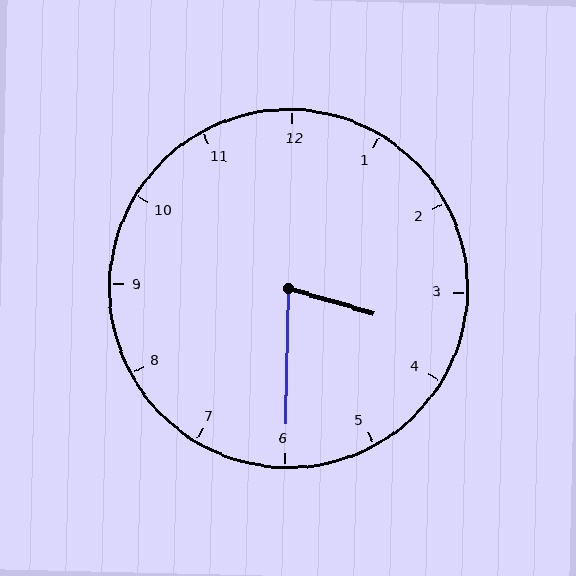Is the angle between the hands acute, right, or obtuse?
It is acute.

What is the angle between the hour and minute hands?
Approximately 75 degrees.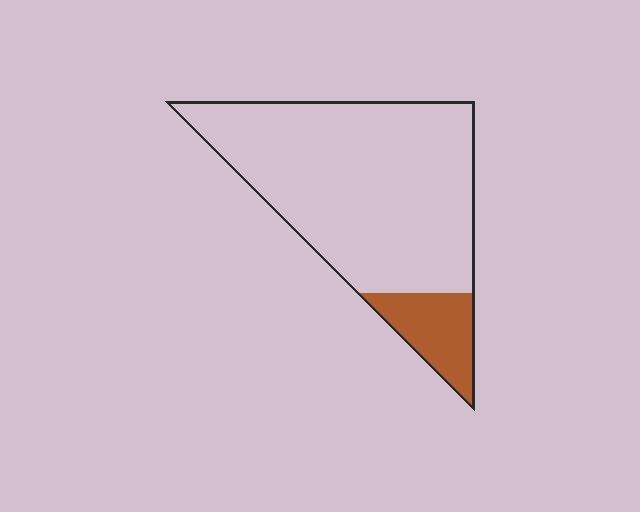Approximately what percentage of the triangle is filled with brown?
Approximately 15%.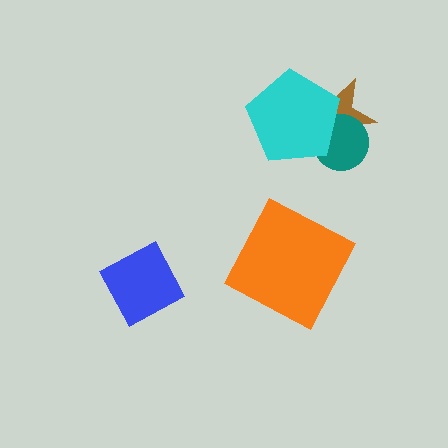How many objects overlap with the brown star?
2 objects overlap with the brown star.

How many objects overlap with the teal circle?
2 objects overlap with the teal circle.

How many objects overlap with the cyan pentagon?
2 objects overlap with the cyan pentagon.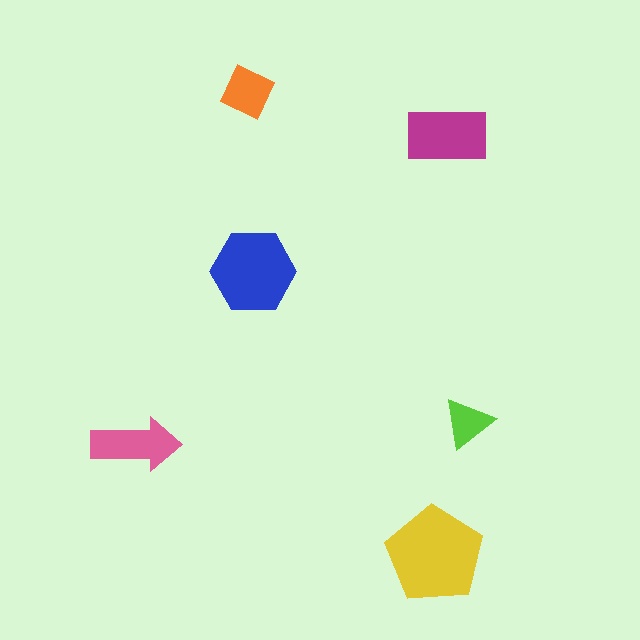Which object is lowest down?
The yellow pentagon is bottommost.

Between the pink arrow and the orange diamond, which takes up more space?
The pink arrow.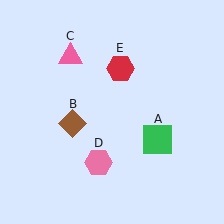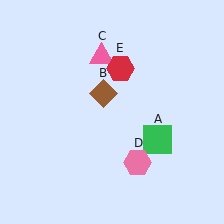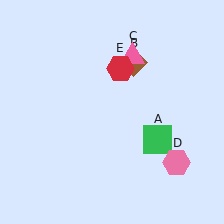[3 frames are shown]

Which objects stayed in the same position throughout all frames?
Green square (object A) and red hexagon (object E) remained stationary.